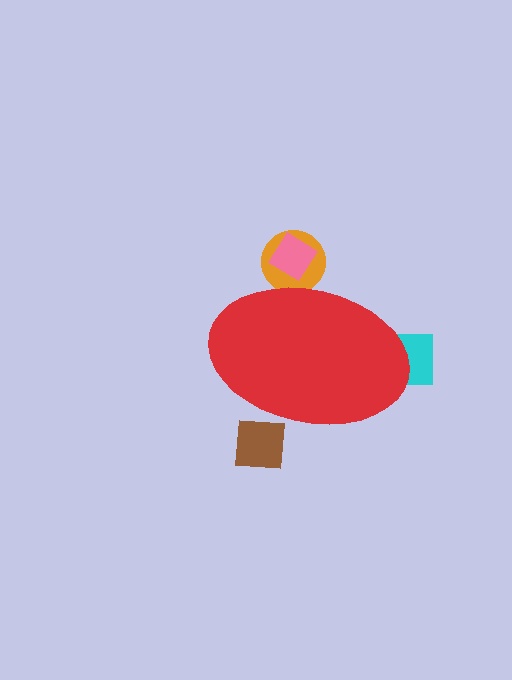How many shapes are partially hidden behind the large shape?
4 shapes are partially hidden.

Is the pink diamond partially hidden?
Yes, the pink diamond is partially hidden behind the red ellipse.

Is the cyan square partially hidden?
Yes, the cyan square is partially hidden behind the red ellipse.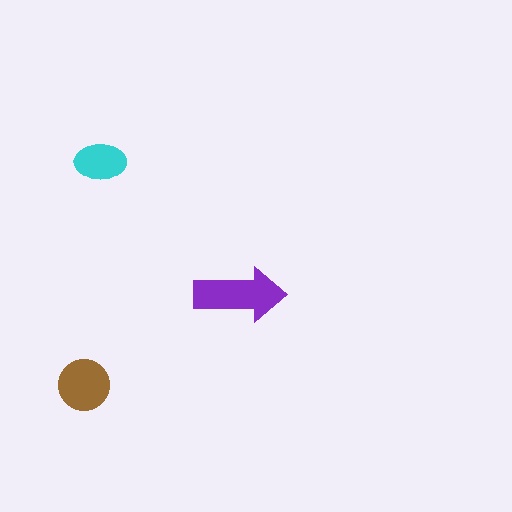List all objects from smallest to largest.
The cyan ellipse, the brown circle, the purple arrow.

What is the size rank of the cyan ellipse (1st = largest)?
3rd.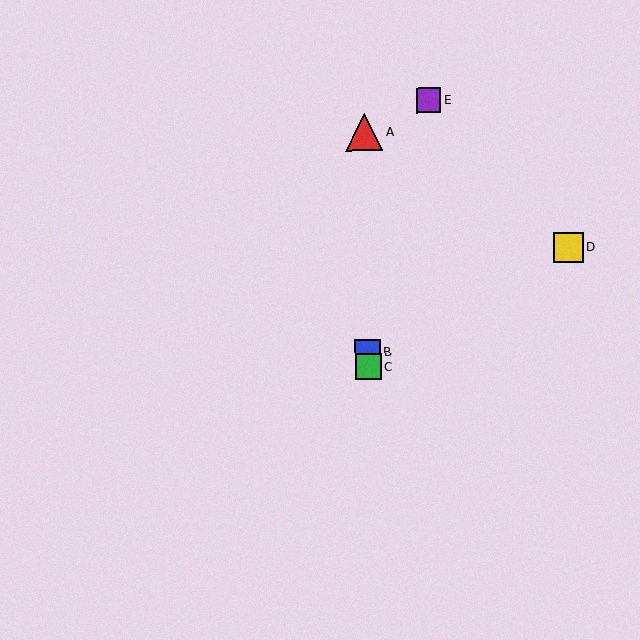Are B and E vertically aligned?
No, B is at x≈368 and E is at x≈428.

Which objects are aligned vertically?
Objects A, B, C are aligned vertically.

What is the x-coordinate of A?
Object A is at x≈364.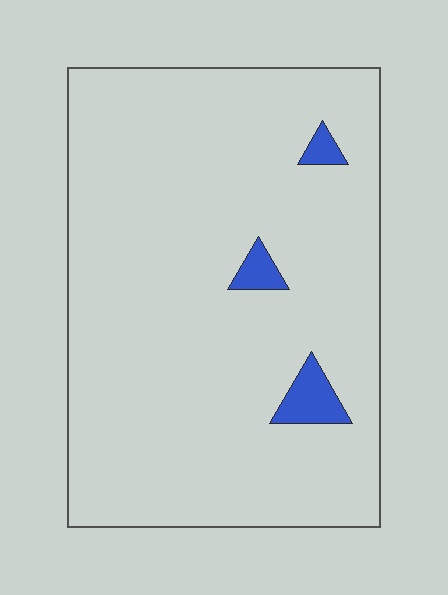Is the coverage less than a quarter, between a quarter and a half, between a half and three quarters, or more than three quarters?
Less than a quarter.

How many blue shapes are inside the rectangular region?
3.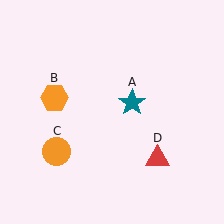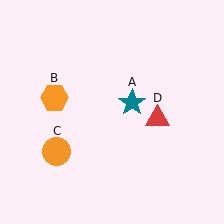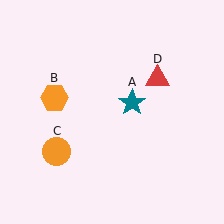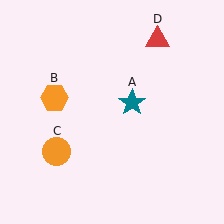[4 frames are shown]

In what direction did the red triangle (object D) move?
The red triangle (object D) moved up.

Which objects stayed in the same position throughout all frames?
Teal star (object A) and orange hexagon (object B) and orange circle (object C) remained stationary.